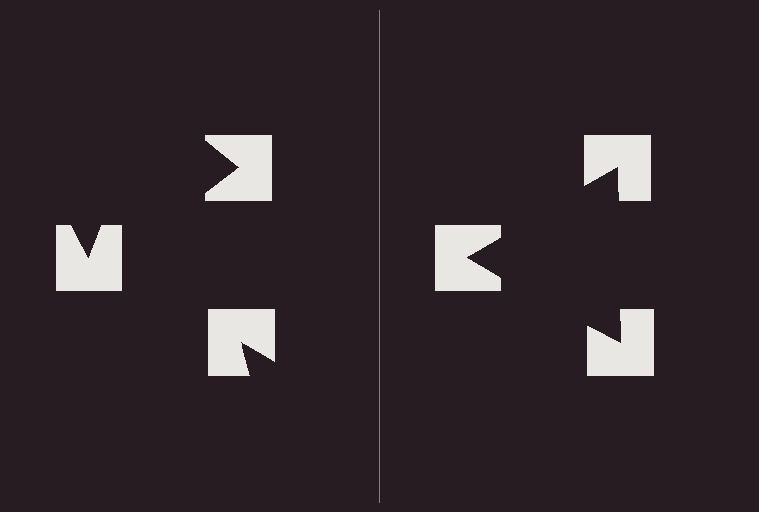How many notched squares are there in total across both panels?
6 — 3 on each side.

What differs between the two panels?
The notched squares are positioned identically on both sides; only the wedge orientations differ. On the right they align to a triangle; on the left they are misaligned.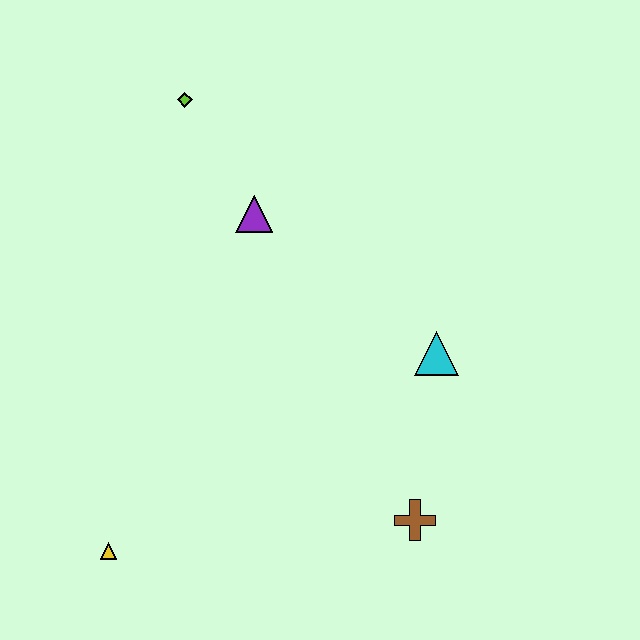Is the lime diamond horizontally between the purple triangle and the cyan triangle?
No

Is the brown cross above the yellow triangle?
Yes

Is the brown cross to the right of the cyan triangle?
No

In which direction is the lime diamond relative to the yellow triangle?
The lime diamond is above the yellow triangle.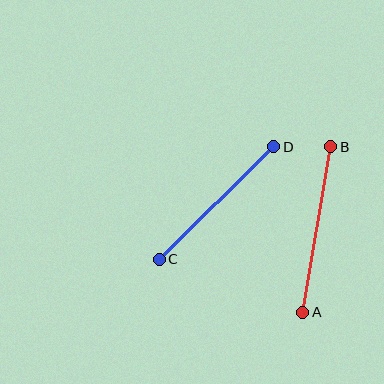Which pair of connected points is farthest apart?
Points A and B are farthest apart.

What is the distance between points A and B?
The distance is approximately 168 pixels.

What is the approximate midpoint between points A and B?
The midpoint is at approximately (317, 229) pixels.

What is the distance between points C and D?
The distance is approximately 161 pixels.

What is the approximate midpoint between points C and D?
The midpoint is at approximately (217, 203) pixels.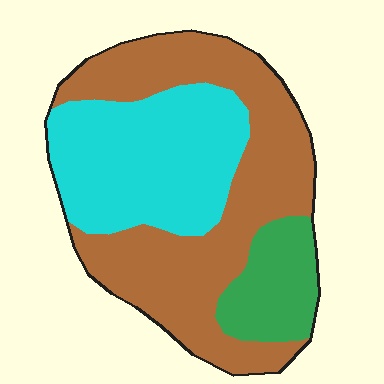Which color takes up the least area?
Green, at roughly 15%.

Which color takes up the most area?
Brown, at roughly 50%.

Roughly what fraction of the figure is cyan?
Cyan covers about 35% of the figure.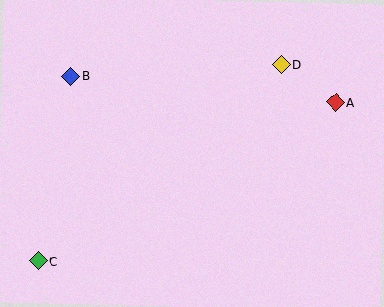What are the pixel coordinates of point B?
Point B is at (71, 76).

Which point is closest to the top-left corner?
Point B is closest to the top-left corner.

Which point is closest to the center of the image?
Point D at (282, 64) is closest to the center.